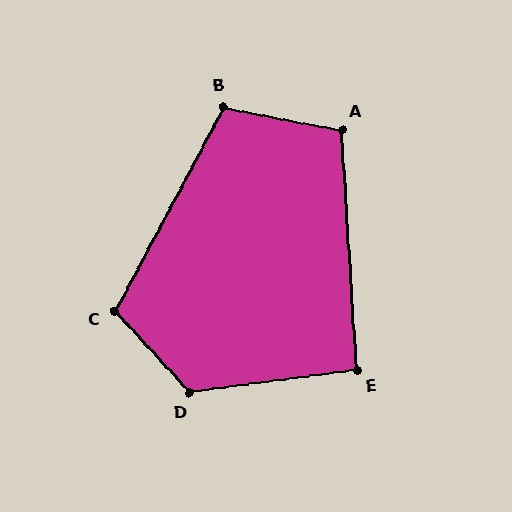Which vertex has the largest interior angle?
D, at approximately 125 degrees.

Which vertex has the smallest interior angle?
E, at approximately 94 degrees.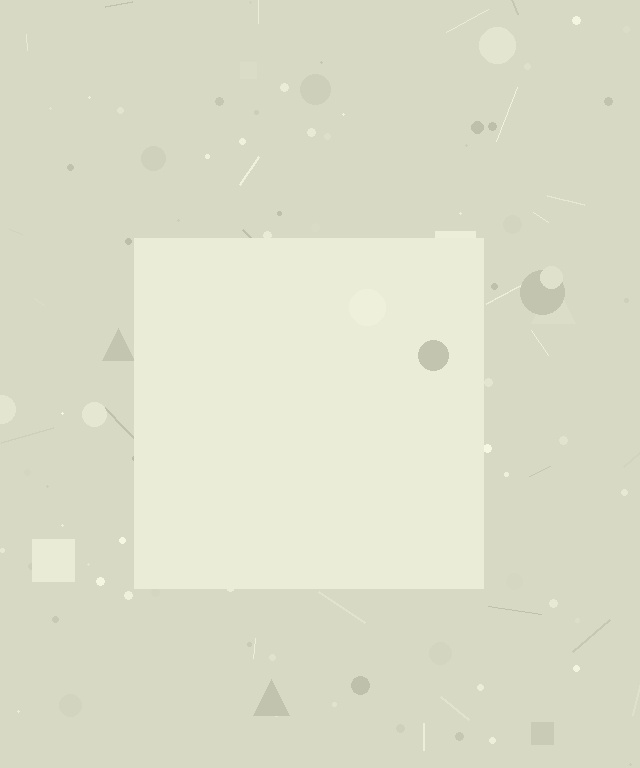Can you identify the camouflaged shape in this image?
The camouflaged shape is a square.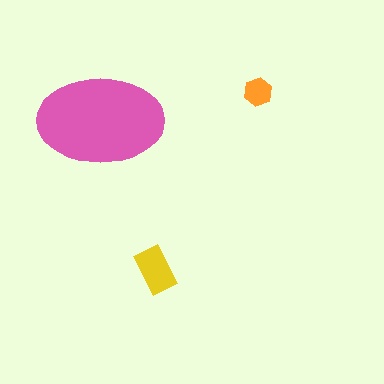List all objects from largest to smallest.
The pink ellipse, the yellow rectangle, the orange hexagon.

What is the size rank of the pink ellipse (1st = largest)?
1st.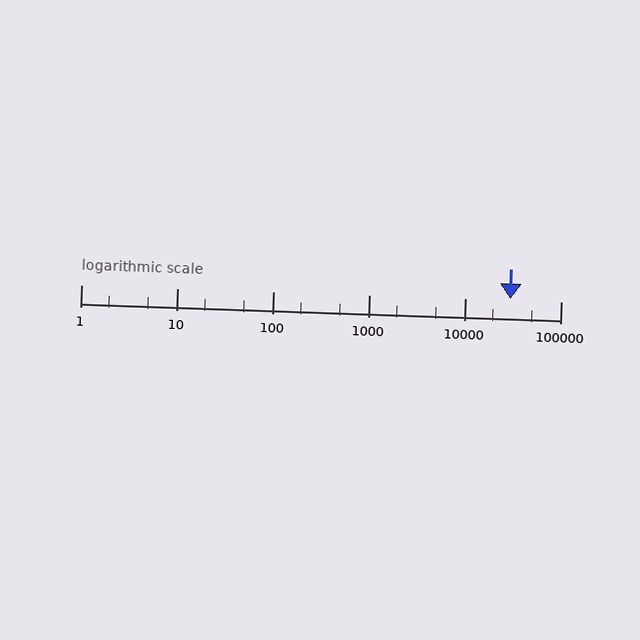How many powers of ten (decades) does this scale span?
The scale spans 5 decades, from 1 to 100000.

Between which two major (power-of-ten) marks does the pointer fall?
The pointer is between 10000 and 100000.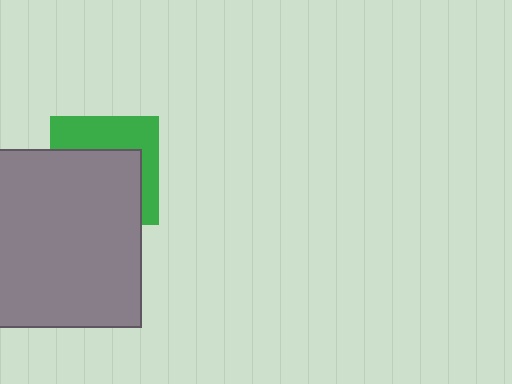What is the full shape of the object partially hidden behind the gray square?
The partially hidden object is a green square.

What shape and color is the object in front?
The object in front is a gray square.